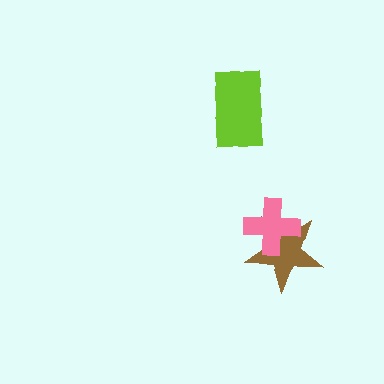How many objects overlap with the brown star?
1 object overlaps with the brown star.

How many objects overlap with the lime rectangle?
0 objects overlap with the lime rectangle.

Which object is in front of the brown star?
The pink cross is in front of the brown star.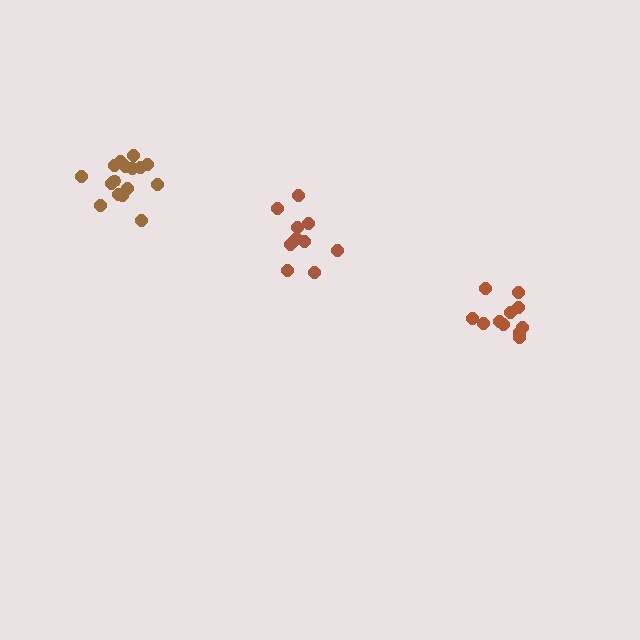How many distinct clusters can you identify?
There are 3 distinct clusters.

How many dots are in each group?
Group 1: 11 dots, Group 2: 16 dots, Group 3: 11 dots (38 total).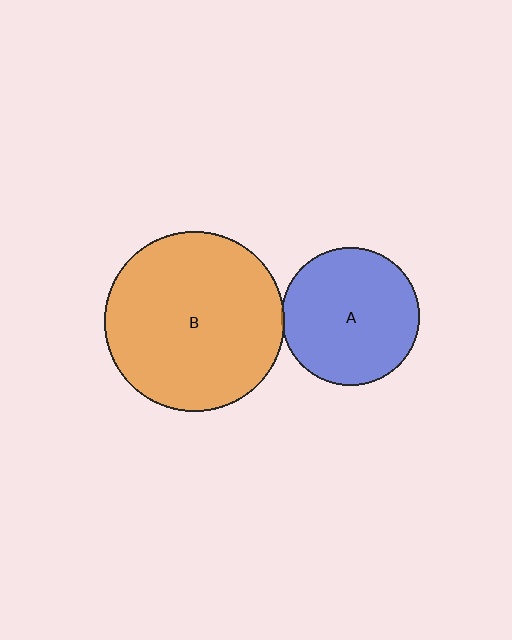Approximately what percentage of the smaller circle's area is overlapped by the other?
Approximately 5%.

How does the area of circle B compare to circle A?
Approximately 1.7 times.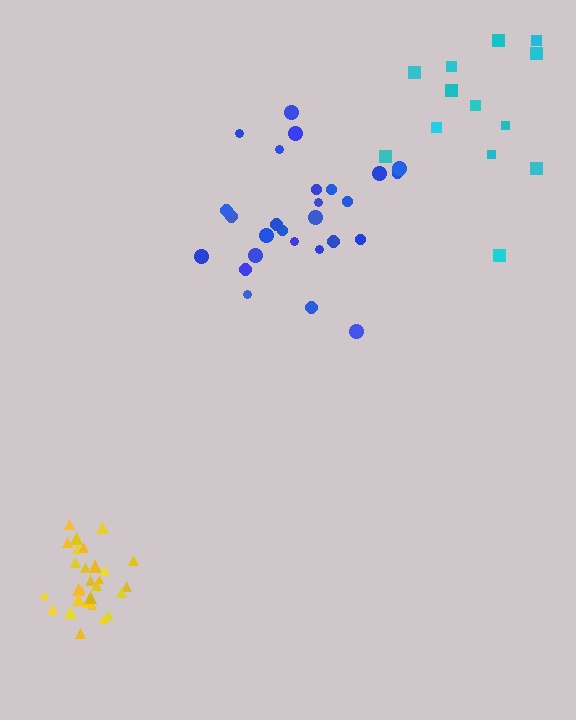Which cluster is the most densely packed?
Yellow.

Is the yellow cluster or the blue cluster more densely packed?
Yellow.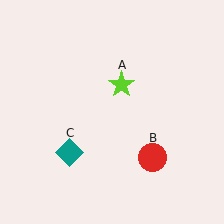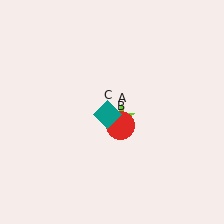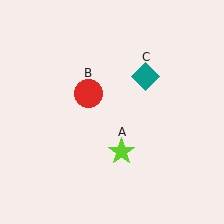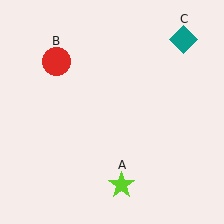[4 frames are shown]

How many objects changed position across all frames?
3 objects changed position: lime star (object A), red circle (object B), teal diamond (object C).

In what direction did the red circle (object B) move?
The red circle (object B) moved up and to the left.